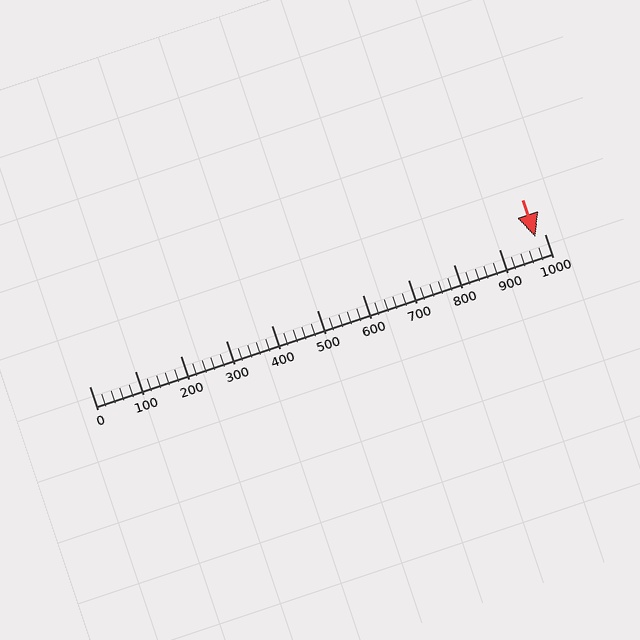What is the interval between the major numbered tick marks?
The major tick marks are spaced 100 units apart.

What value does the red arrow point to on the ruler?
The red arrow points to approximately 980.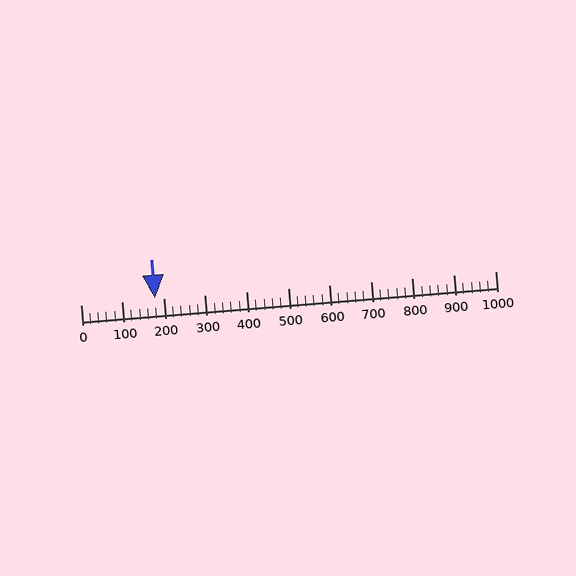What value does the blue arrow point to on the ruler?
The blue arrow points to approximately 180.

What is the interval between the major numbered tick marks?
The major tick marks are spaced 100 units apart.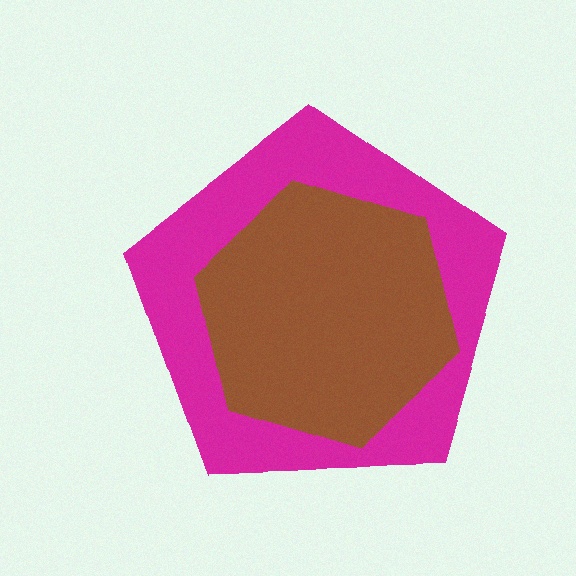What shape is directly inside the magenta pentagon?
The brown hexagon.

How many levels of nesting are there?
2.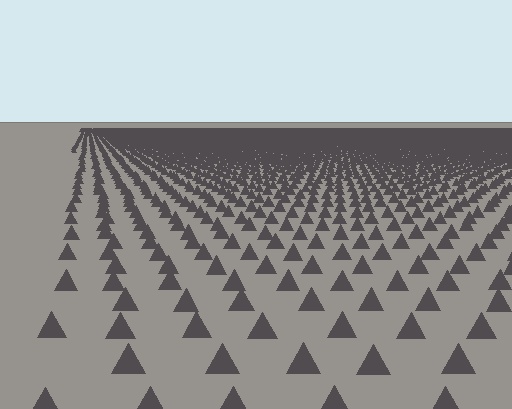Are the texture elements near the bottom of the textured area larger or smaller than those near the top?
Larger. Near the bottom, elements are closer to the viewer and appear at a bigger on-screen size.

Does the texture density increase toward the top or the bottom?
Density increases toward the top.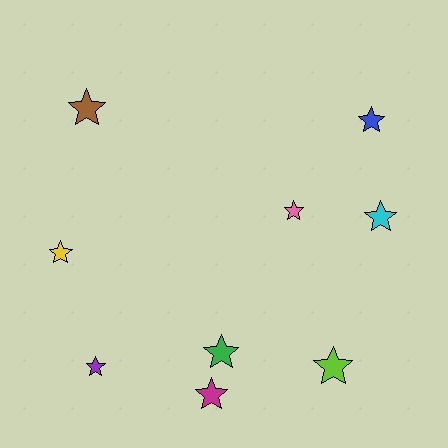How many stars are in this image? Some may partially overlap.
There are 9 stars.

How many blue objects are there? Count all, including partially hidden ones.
There is 1 blue object.